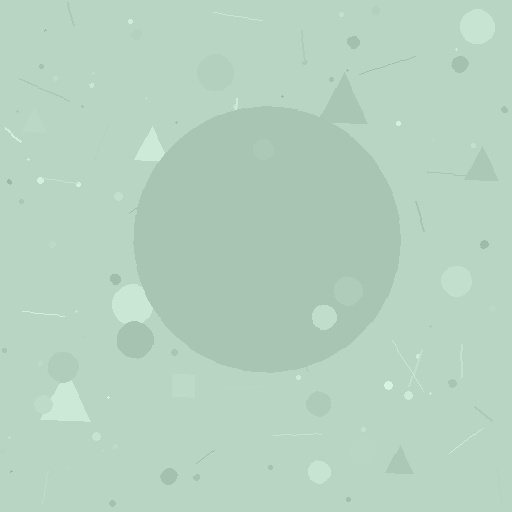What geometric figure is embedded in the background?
A circle is embedded in the background.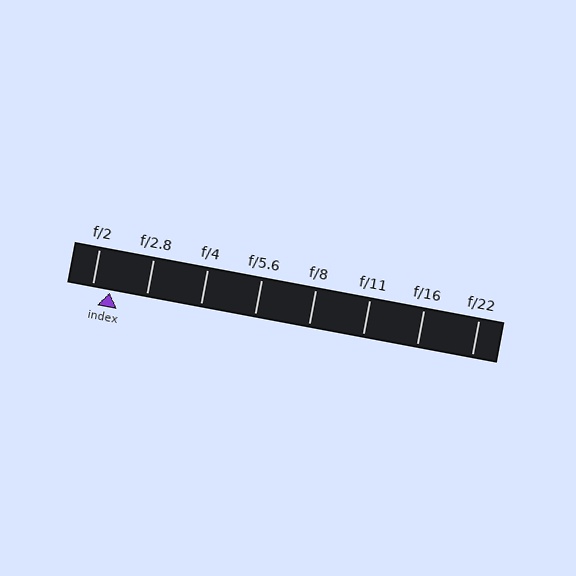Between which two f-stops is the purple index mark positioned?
The index mark is between f/2 and f/2.8.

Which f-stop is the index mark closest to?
The index mark is closest to f/2.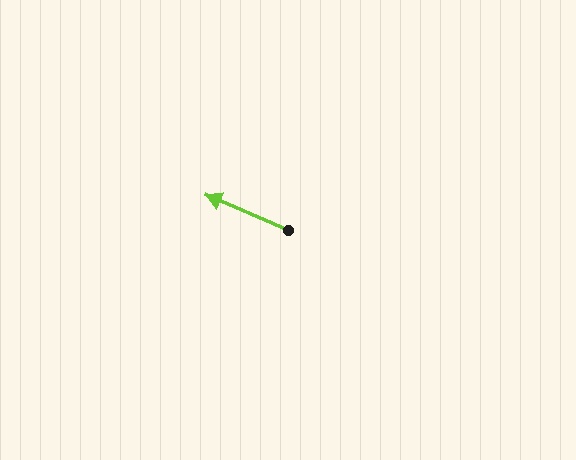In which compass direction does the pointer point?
Northwest.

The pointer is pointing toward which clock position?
Roughly 10 o'clock.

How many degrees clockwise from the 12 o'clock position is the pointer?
Approximately 293 degrees.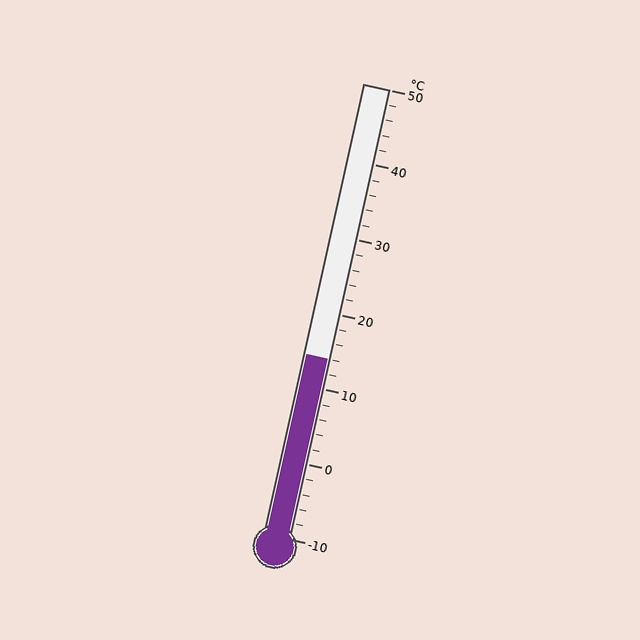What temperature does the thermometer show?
The thermometer shows approximately 14°C.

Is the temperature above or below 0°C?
The temperature is above 0°C.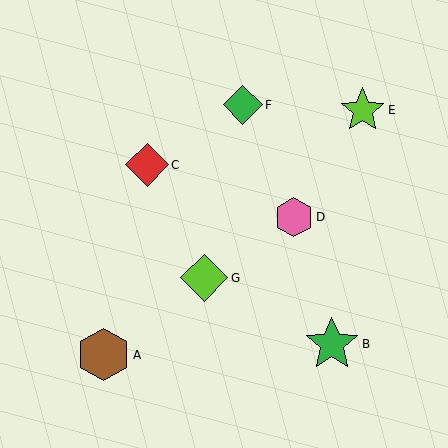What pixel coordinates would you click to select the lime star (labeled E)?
Click at (363, 110) to select the lime star E.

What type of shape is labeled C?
Shape C is a red diamond.